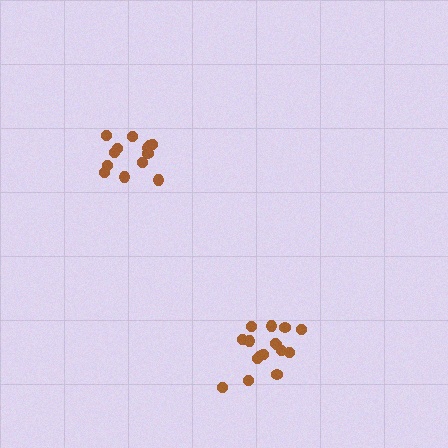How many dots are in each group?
Group 1: 16 dots, Group 2: 13 dots (29 total).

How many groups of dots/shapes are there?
There are 2 groups.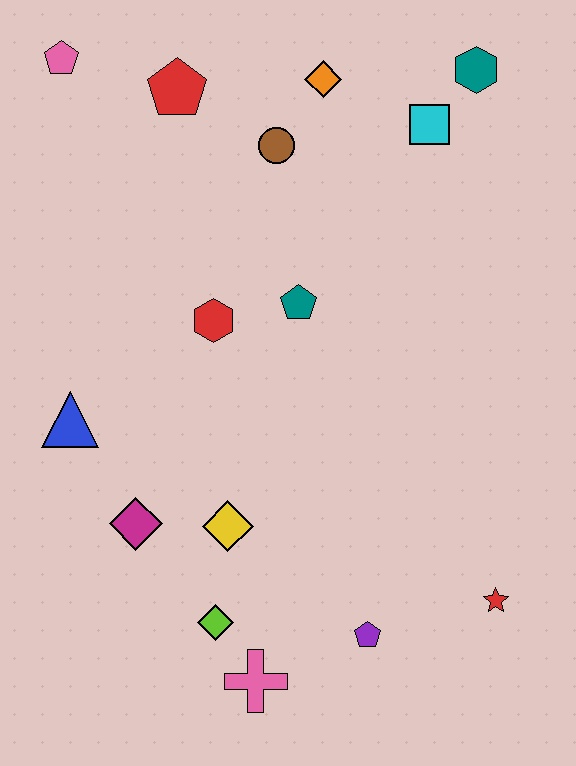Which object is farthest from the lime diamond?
The teal hexagon is farthest from the lime diamond.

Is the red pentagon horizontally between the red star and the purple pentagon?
No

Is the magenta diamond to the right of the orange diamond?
No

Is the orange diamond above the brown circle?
Yes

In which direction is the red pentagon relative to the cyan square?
The red pentagon is to the left of the cyan square.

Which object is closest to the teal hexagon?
The cyan square is closest to the teal hexagon.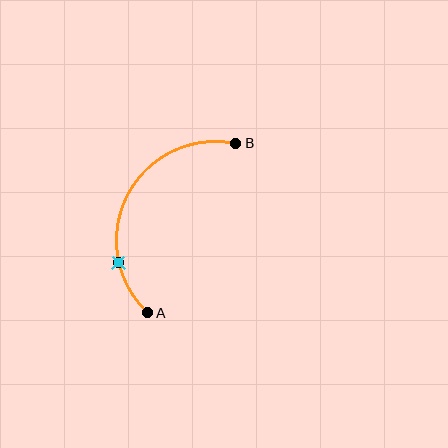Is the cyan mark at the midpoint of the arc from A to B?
No. The cyan mark lies on the arc but is closer to endpoint A. The arc midpoint would be at the point on the curve equidistant along the arc from both A and B.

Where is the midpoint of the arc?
The arc midpoint is the point on the curve farthest from the straight line joining A and B. It sits to the left of that line.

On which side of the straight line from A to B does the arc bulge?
The arc bulges to the left of the straight line connecting A and B.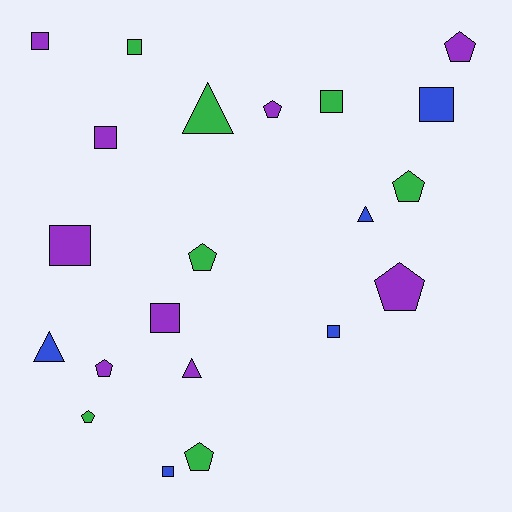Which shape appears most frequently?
Square, with 9 objects.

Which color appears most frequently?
Purple, with 9 objects.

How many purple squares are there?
There are 4 purple squares.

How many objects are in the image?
There are 21 objects.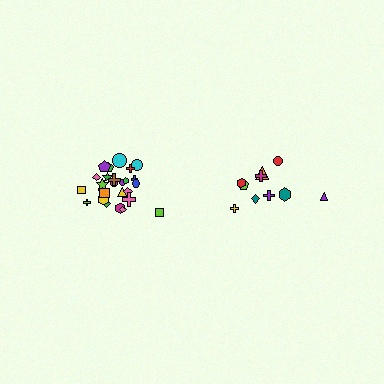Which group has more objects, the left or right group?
The left group.